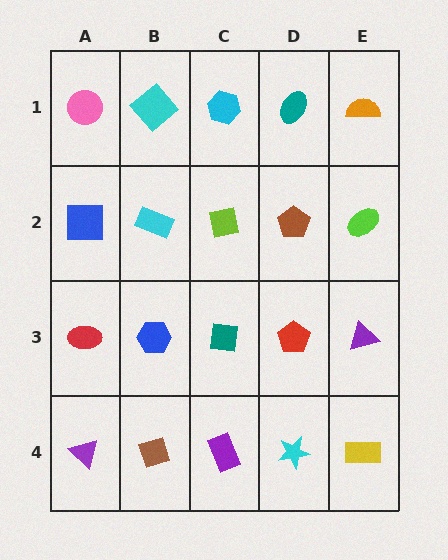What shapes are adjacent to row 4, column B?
A blue hexagon (row 3, column B), a purple triangle (row 4, column A), a purple rectangle (row 4, column C).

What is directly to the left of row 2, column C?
A cyan rectangle.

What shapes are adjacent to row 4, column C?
A teal square (row 3, column C), a brown diamond (row 4, column B), a cyan star (row 4, column D).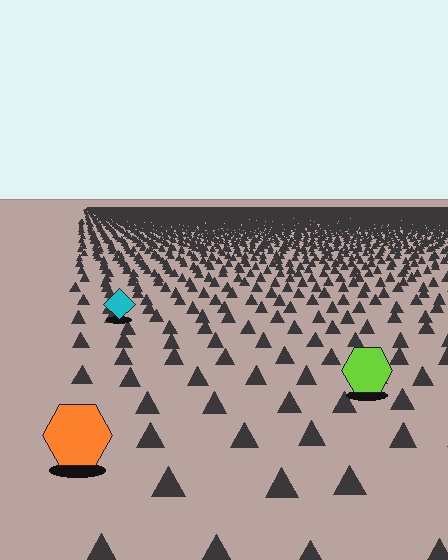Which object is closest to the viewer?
The orange hexagon is closest. The texture marks near it are larger and more spread out.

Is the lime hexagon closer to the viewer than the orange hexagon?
No. The orange hexagon is closer — you can tell from the texture gradient: the ground texture is coarser near it.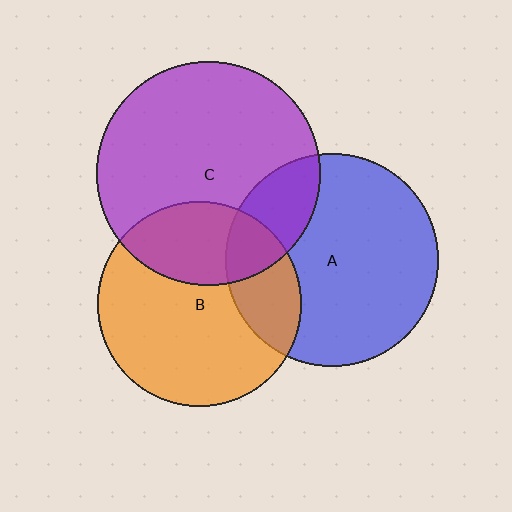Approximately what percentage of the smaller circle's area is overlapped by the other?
Approximately 20%.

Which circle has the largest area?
Circle C (purple).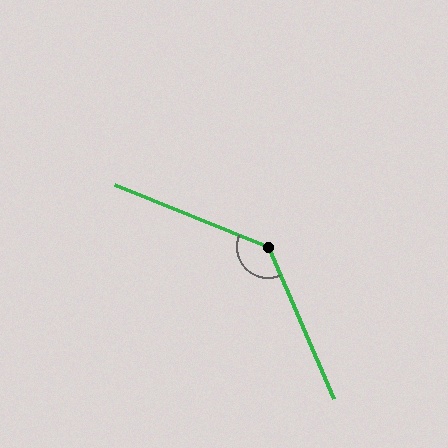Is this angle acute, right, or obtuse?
It is obtuse.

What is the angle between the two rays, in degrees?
Approximately 135 degrees.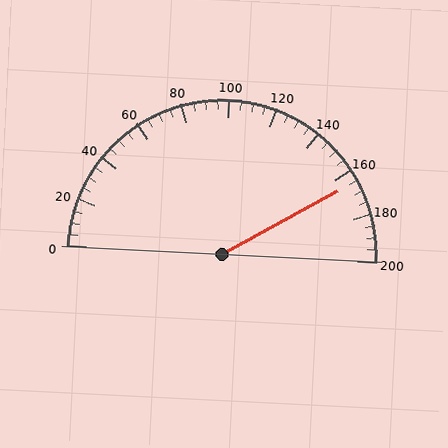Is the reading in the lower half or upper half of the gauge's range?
The reading is in the upper half of the range (0 to 200).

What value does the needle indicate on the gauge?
The needle indicates approximately 165.